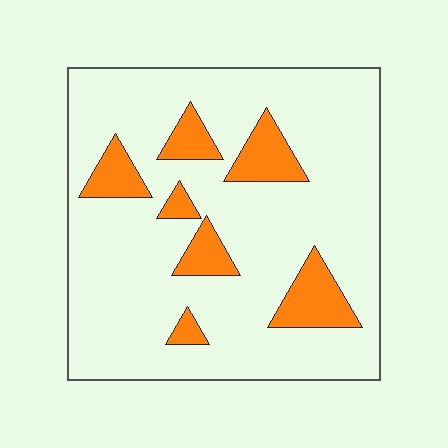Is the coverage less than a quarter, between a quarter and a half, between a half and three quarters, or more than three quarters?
Less than a quarter.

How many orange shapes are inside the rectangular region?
7.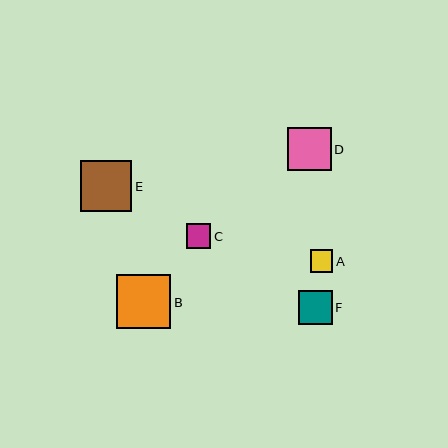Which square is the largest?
Square B is the largest with a size of approximately 54 pixels.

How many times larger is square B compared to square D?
Square B is approximately 1.2 times the size of square D.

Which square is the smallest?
Square A is the smallest with a size of approximately 23 pixels.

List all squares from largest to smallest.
From largest to smallest: B, E, D, F, C, A.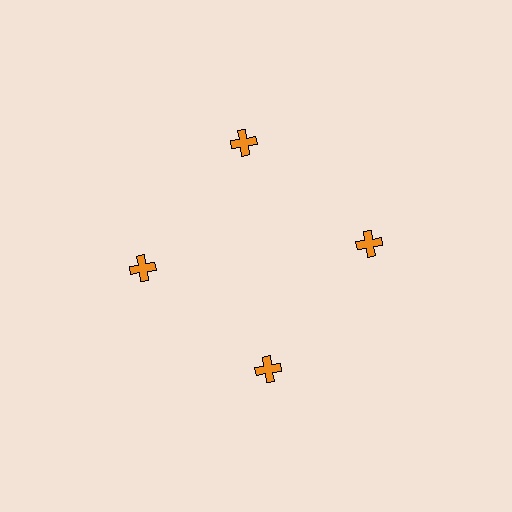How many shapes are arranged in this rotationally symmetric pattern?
There are 4 shapes, arranged in 4 groups of 1.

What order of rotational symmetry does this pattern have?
This pattern has 4-fold rotational symmetry.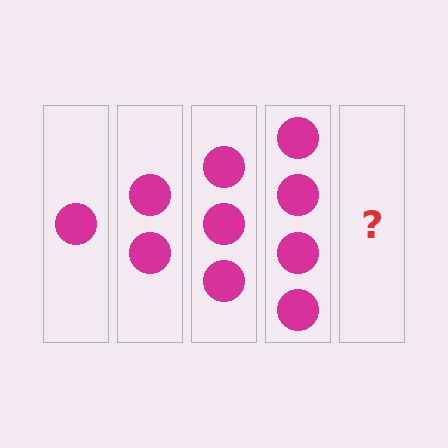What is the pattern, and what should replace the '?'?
The pattern is that each step adds one more circle. The '?' should be 5 circles.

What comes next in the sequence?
The next element should be 5 circles.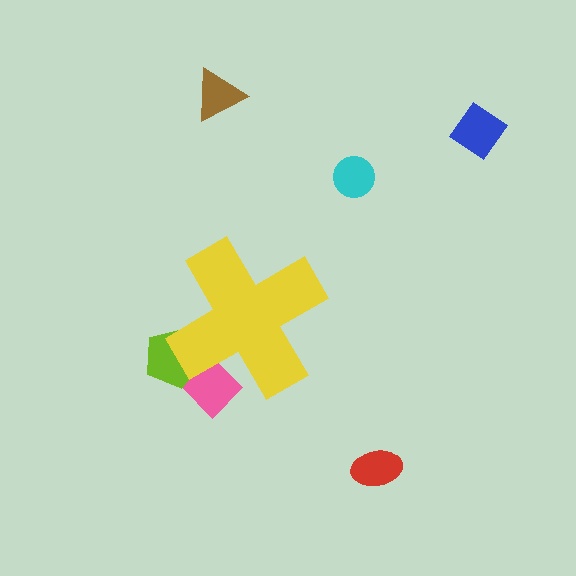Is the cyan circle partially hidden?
No, the cyan circle is fully visible.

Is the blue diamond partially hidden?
No, the blue diamond is fully visible.